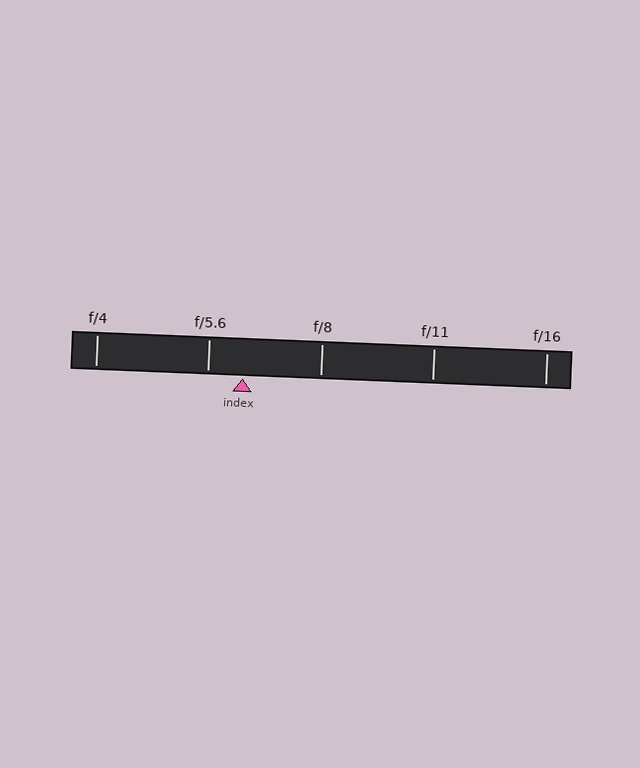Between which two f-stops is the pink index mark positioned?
The index mark is between f/5.6 and f/8.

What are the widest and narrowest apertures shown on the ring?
The widest aperture shown is f/4 and the narrowest is f/16.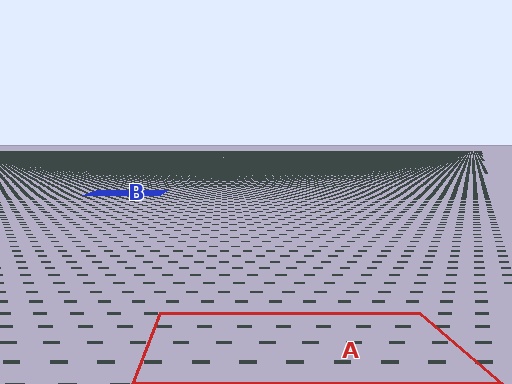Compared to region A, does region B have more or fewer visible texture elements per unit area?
Region B has more texture elements per unit area — they are packed more densely because it is farther away.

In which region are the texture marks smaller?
The texture marks are smaller in region B, because it is farther away.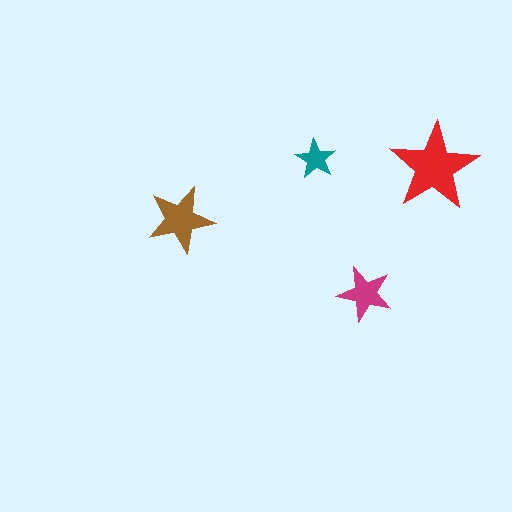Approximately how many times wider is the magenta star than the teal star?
About 1.5 times wider.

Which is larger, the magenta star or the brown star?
The brown one.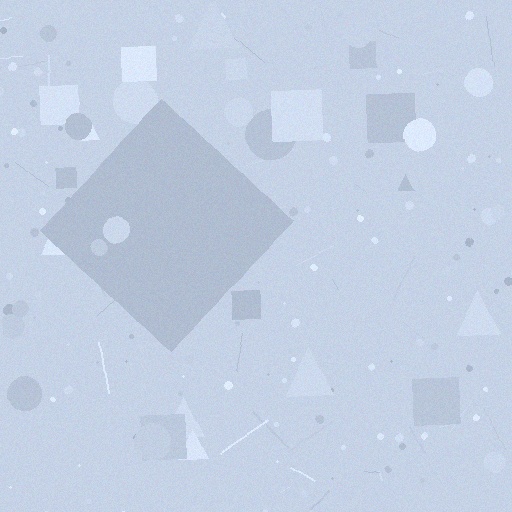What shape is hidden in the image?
A diamond is hidden in the image.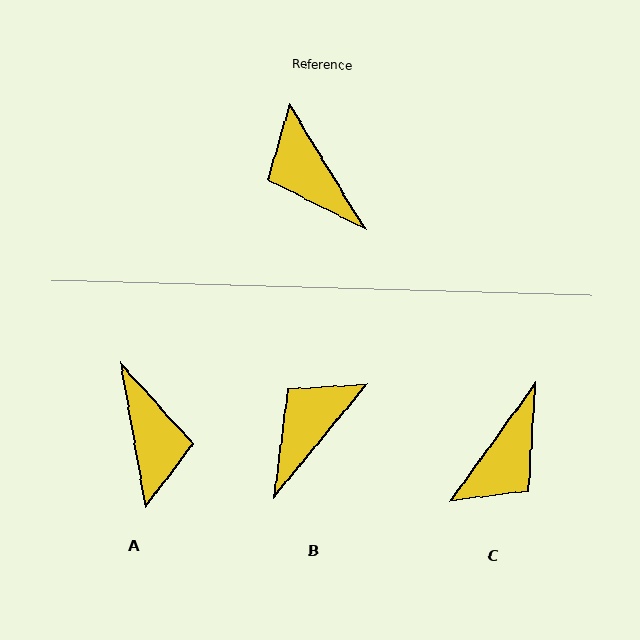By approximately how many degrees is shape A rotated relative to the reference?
Approximately 158 degrees counter-clockwise.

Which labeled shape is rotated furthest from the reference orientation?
A, about 158 degrees away.